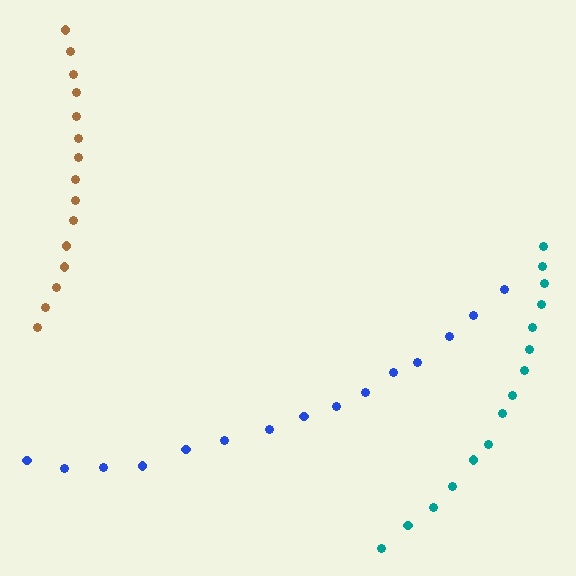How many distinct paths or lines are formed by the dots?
There are 3 distinct paths.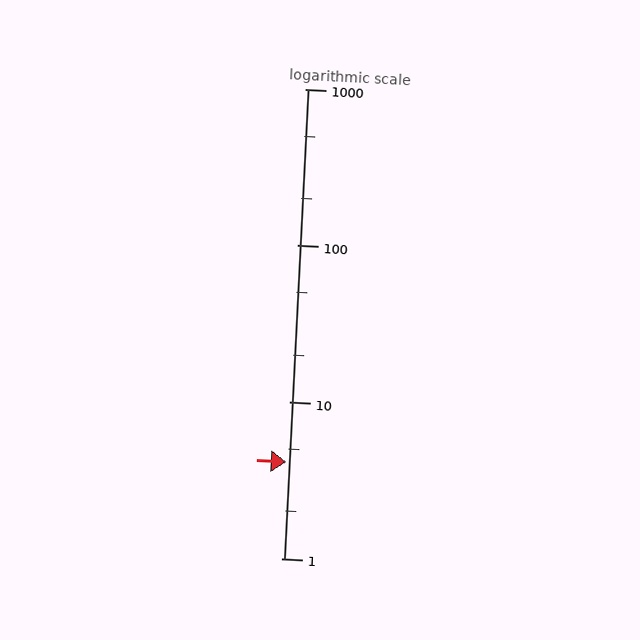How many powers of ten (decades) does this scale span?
The scale spans 3 decades, from 1 to 1000.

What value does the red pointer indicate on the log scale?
The pointer indicates approximately 4.1.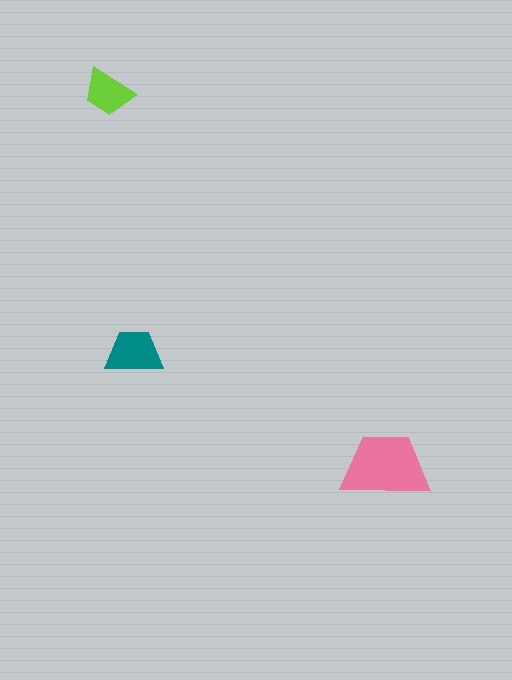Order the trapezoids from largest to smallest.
the pink one, the teal one, the lime one.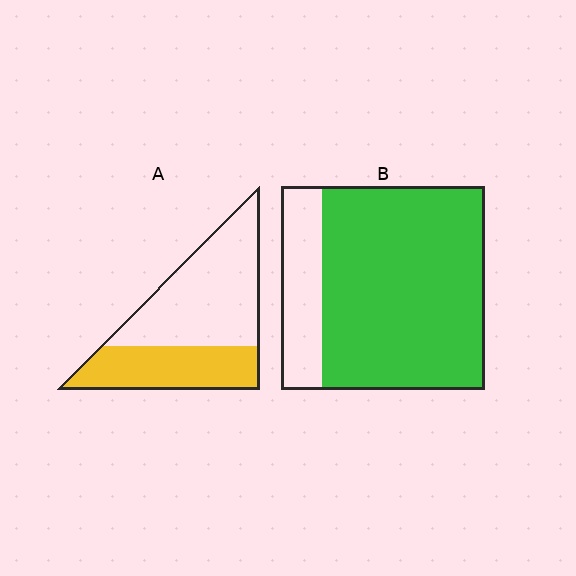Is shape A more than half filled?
No.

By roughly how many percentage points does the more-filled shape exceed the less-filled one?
By roughly 40 percentage points (B over A).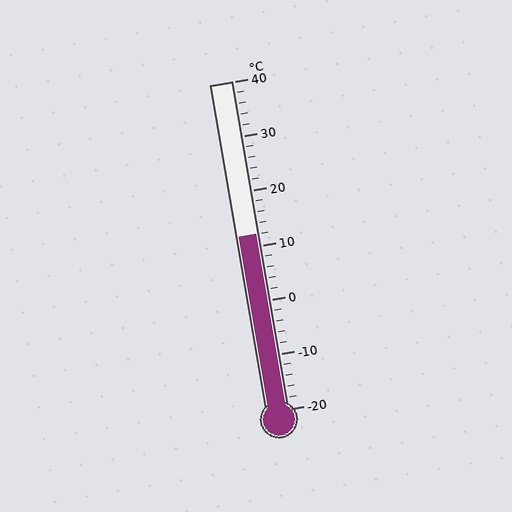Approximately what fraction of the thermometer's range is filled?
The thermometer is filled to approximately 55% of its range.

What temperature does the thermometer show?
The thermometer shows approximately 12°C.